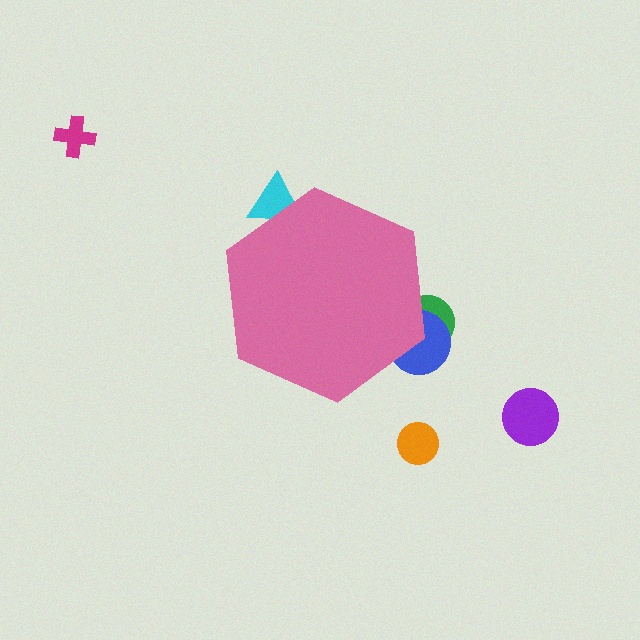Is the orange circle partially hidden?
No, the orange circle is fully visible.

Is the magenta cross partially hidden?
No, the magenta cross is fully visible.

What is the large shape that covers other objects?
A pink hexagon.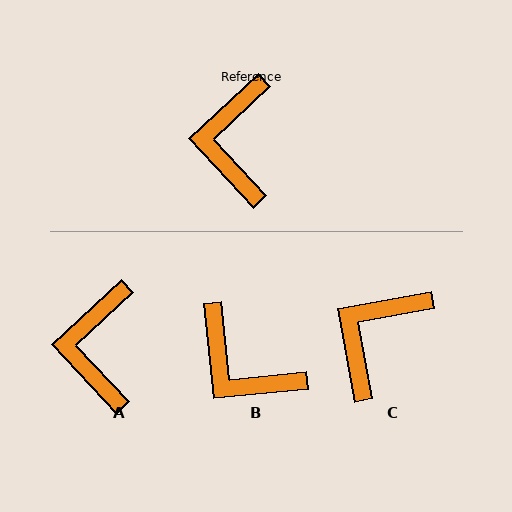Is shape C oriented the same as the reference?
No, it is off by about 32 degrees.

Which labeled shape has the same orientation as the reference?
A.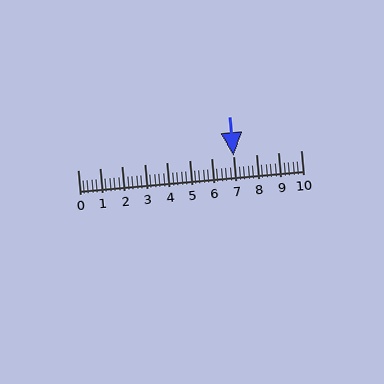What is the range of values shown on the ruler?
The ruler shows values from 0 to 10.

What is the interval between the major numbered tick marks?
The major tick marks are spaced 1 units apart.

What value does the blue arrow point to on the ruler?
The blue arrow points to approximately 7.0.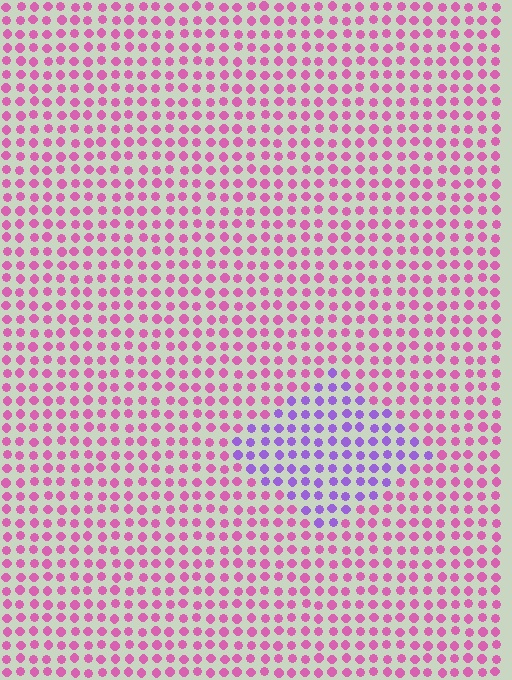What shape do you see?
I see a diamond.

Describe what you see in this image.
The image is filled with small pink elements in a uniform arrangement. A diamond-shaped region is visible where the elements are tinted to a slightly different hue, forming a subtle color boundary.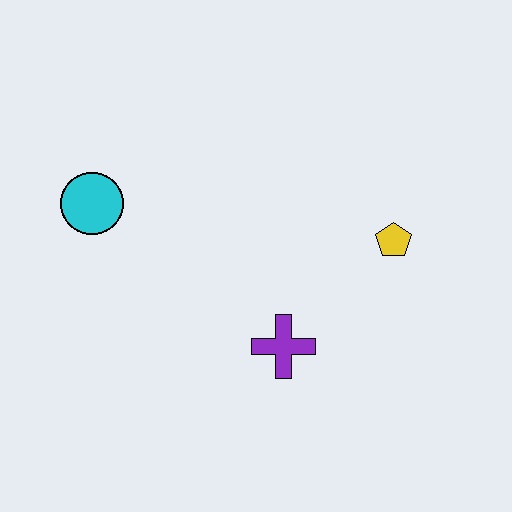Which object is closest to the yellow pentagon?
The purple cross is closest to the yellow pentagon.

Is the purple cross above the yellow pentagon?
No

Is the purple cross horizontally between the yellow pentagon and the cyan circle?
Yes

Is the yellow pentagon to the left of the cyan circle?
No